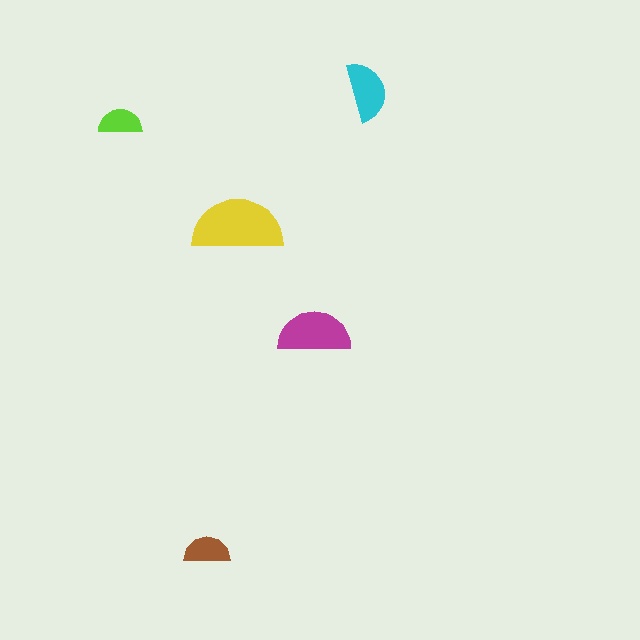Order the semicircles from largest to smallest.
the yellow one, the magenta one, the cyan one, the brown one, the lime one.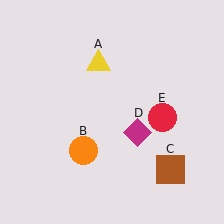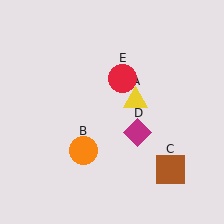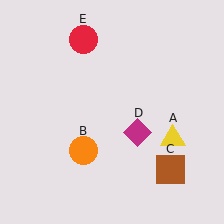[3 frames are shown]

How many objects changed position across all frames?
2 objects changed position: yellow triangle (object A), red circle (object E).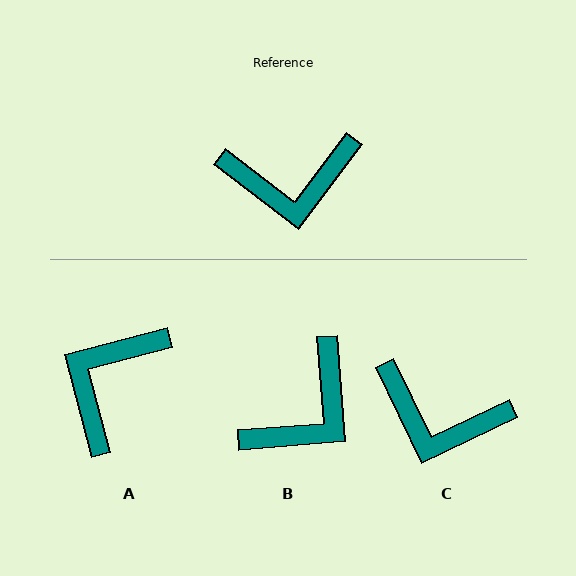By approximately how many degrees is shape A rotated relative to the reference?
Approximately 128 degrees clockwise.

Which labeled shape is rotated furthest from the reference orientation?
A, about 128 degrees away.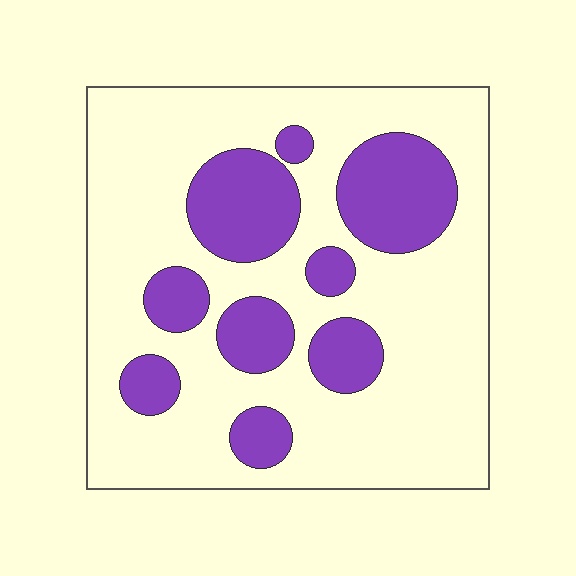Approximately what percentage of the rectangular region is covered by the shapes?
Approximately 25%.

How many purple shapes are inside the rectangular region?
9.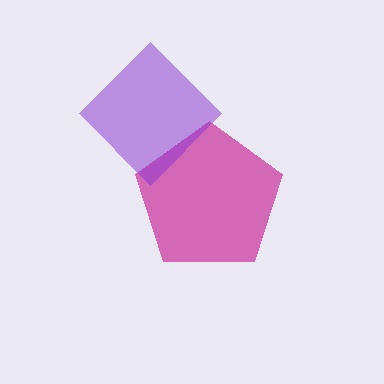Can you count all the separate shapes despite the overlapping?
Yes, there are 2 separate shapes.